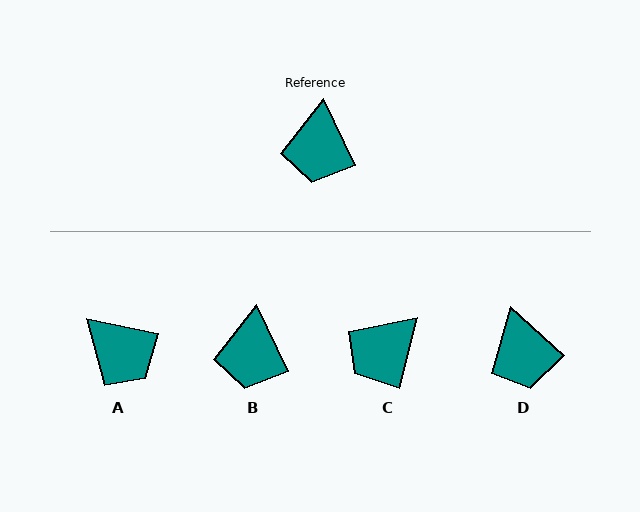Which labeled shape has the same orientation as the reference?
B.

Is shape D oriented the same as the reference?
No, it is off by about 22 degrees.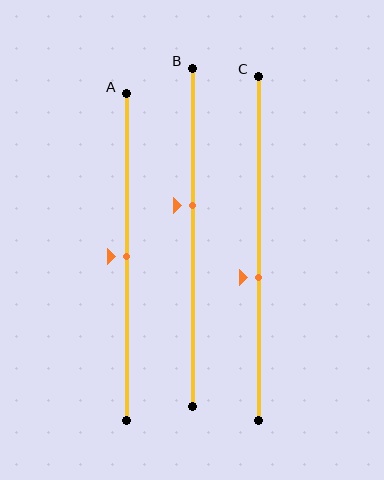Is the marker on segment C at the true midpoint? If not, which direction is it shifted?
No, the marker on segment C is shifted downward by about 9% of the segment length.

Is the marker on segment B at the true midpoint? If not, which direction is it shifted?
No, the marker on segment B is shifted upward by about 9% of the segment length.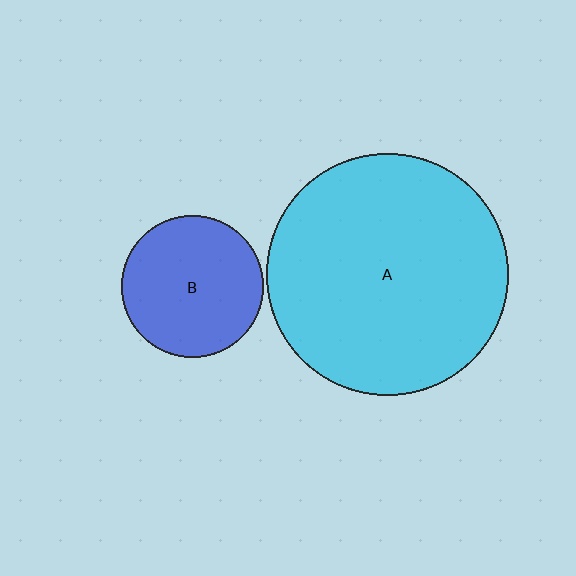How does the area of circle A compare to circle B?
Approximately 2.9 times.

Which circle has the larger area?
Circle A (cyan).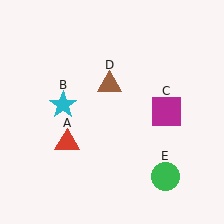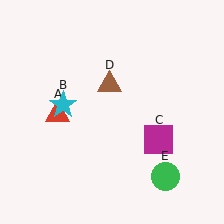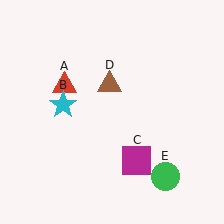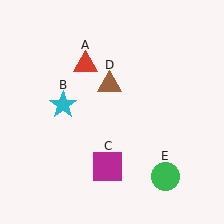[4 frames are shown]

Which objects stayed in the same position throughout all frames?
Cyan star (object B) and brown triangle (object D) and green circle (object E) remained stationary.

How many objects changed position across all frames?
2 objects changed position: red triangle (object A), magenta square (object C).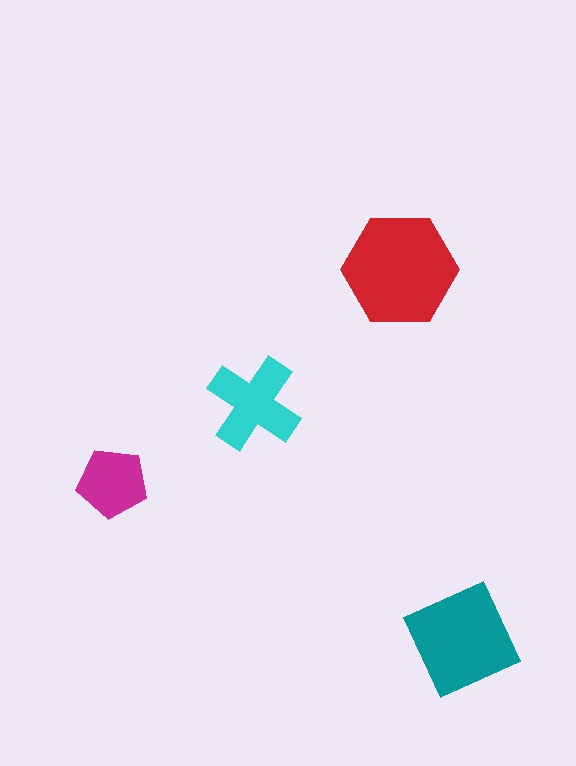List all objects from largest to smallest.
The red hexagon, the teal square, the cyan cross, the magenta pentagon.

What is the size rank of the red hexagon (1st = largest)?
1st.